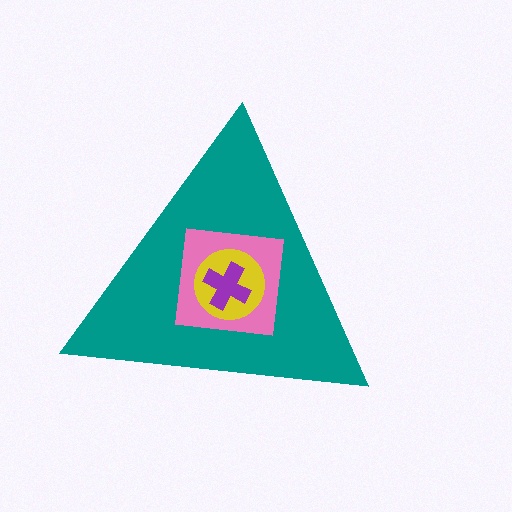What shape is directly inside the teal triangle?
The pink square.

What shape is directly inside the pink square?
The yellow circle.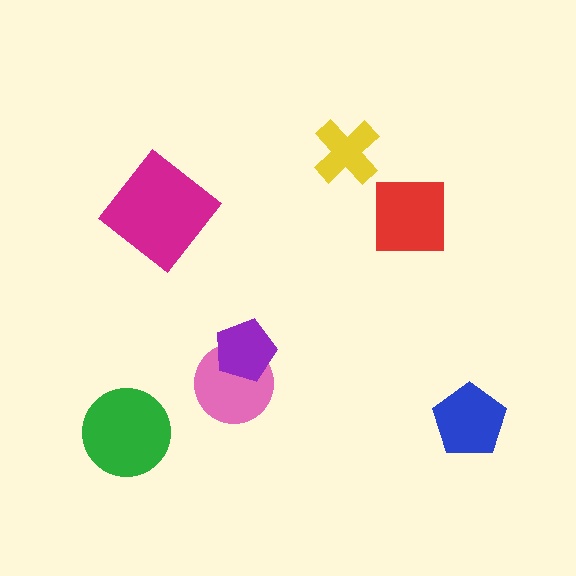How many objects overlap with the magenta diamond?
0 objects overlap with the magenta diamond.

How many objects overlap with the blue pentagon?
0 objects overlap with the blue pentagon.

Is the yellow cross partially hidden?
No, no other shape covers it.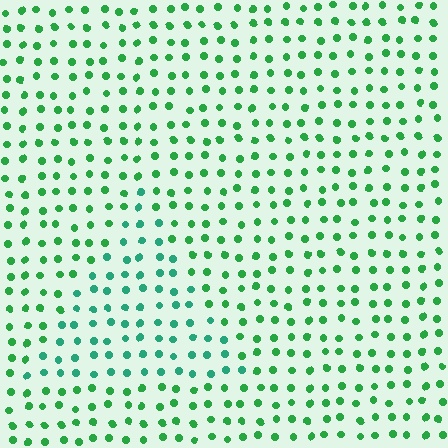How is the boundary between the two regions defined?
The boundary is defined purely by a slight shift in hue (about 27 degrees). Spacing, size, and orientation are identical on both sides.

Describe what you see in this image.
The image is filled with small green elements in a uniform arrangement. A triangle-shaped region is visible where the elements are tinted to a slightly different hue, forming a subtle color boundary.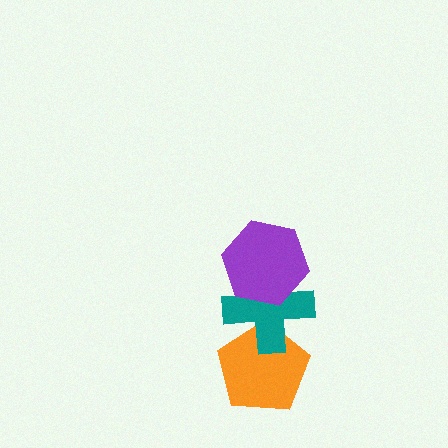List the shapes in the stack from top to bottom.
From top to bottom: the purple hexagon, the teal cross, the orange pentagon.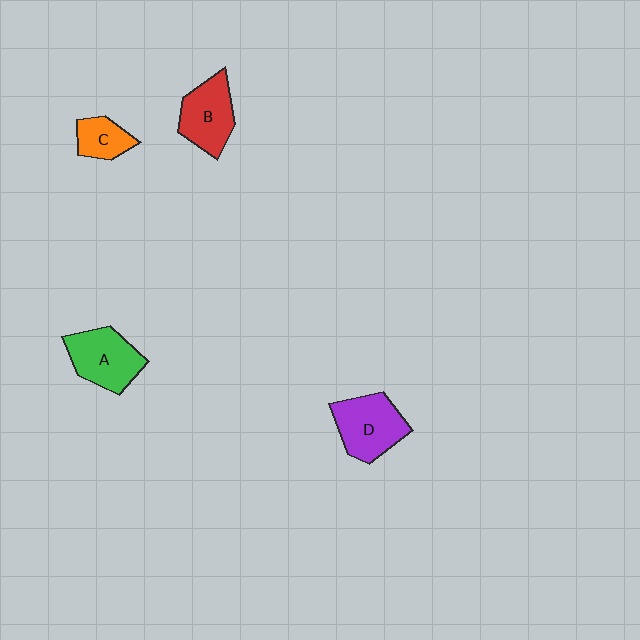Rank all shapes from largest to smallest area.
From largest to smallest: D (purple), A (green), B (red), C (orange).